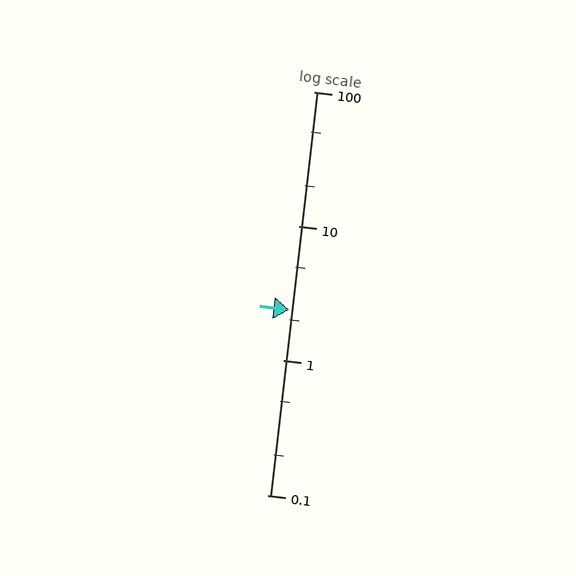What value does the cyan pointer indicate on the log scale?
The pointer indicates approximately 2.4.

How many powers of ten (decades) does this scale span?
The scale spans 3 decades, from 0.1 to 100.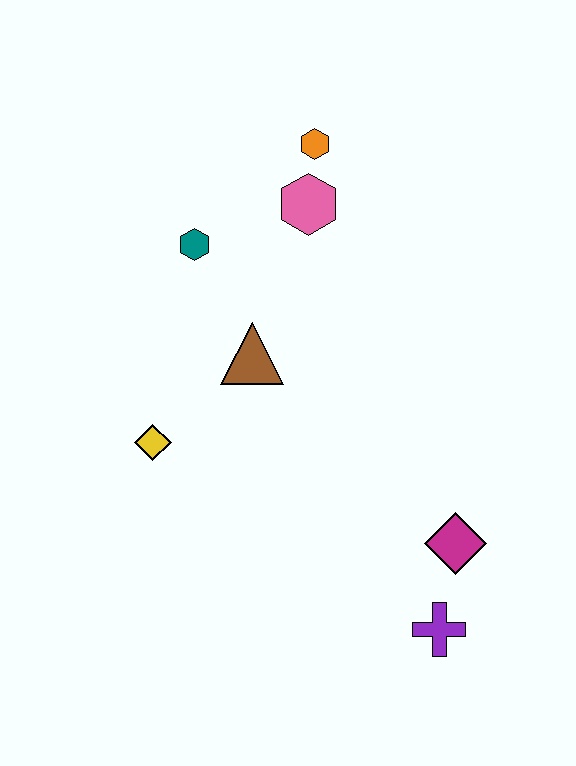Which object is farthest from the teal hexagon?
The purple cross is farthest from the teal hexagon.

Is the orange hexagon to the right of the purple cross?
No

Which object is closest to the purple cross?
The magenta diamond is closest to the purple cross.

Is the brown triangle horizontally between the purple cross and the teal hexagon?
Yes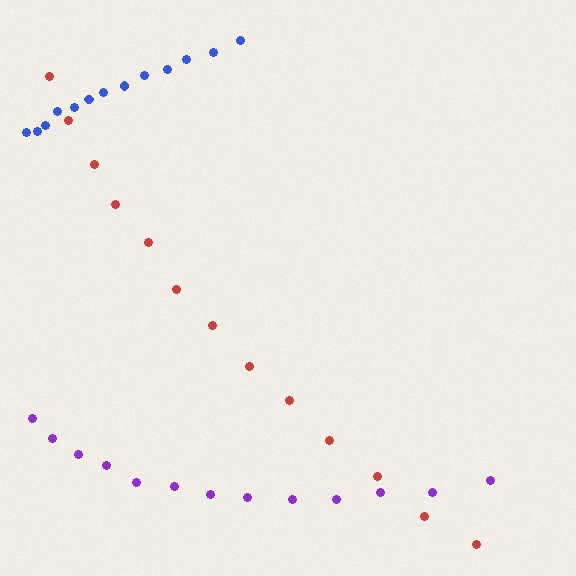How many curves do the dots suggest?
There are 3 distinct paths.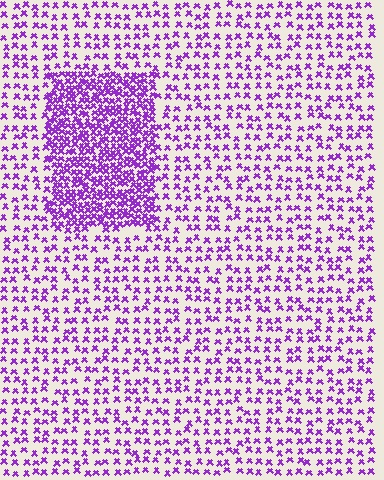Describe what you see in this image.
The image contains small purple elements arranged at two different densities. A rectangle-shaped region is visible where the elements are more densely packed than the surrounding area.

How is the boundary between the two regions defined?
The boundary is defined by a change in element density (approximately 2.5x ratio). All elements are the same color, size, and shape.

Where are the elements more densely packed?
The elements are more densely packed inside the rectangle boundary.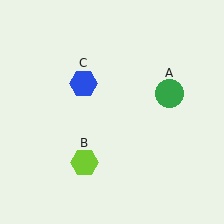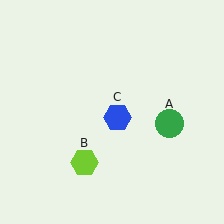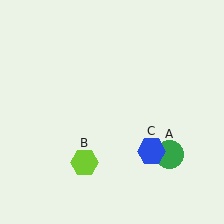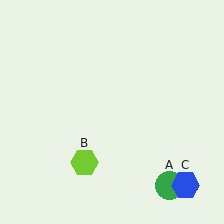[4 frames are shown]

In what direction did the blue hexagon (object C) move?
The blue hexagon (object C) moved down and to the right.